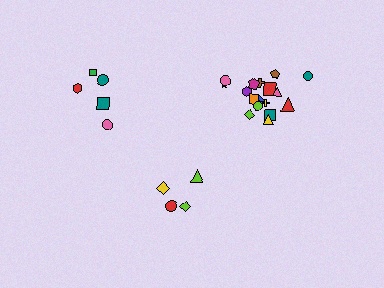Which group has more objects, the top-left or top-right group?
The top-right group.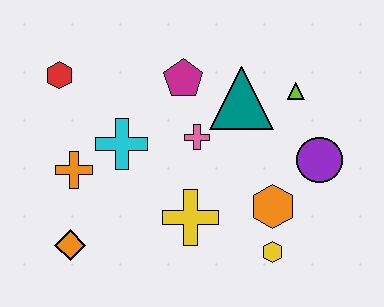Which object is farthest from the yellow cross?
The red hexagon is farthest from the yellow cross.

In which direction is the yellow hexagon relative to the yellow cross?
The yellow hexagon is to the right of the yellow cross.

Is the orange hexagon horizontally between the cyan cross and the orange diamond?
No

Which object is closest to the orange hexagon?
The yellow hexagon is closest to the orange hexagon.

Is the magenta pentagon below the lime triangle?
No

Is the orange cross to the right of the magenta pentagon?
No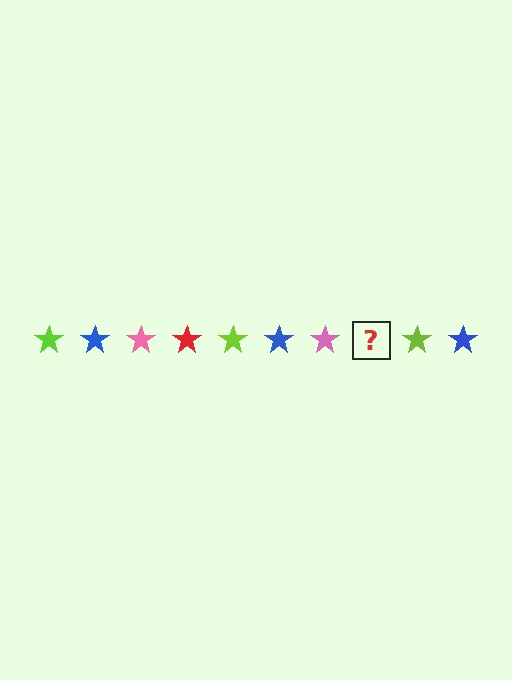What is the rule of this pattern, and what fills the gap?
The rule is that the pattern cycles through lime, blue, pink, red stars. The gap should be filled with a red star.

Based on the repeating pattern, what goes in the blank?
The blank should be a red star.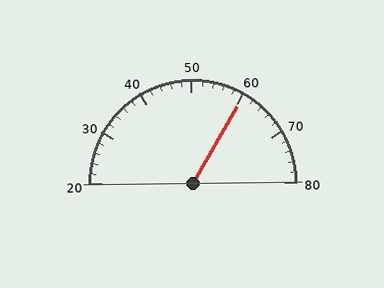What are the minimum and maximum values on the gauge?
The gauge ranges from 20 to 80.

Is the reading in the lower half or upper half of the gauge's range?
The reading is in the upper half of the range (20 to 80).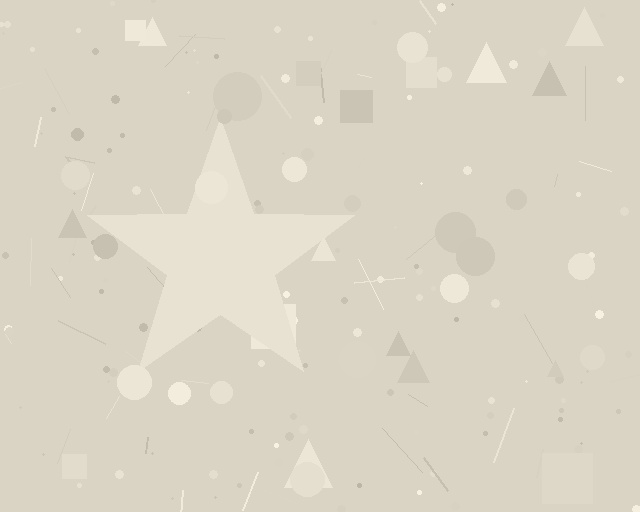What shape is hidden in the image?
A star is hidden in the image.